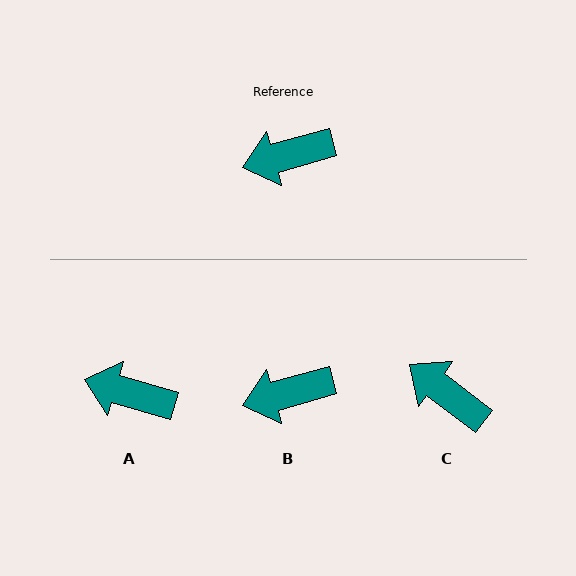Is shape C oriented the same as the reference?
No, it is off by about 53 degrees.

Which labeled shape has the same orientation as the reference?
B.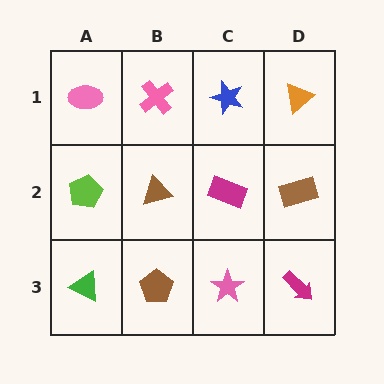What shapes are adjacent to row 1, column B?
A brown triangle (row 2, column B), a pink ellipse (row 1, column A), a blue star (row 1, column C).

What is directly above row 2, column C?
A blue star.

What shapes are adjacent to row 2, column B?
A pink cross (row 1, column B), a brown pentagon (row 3, column B), a lime pentagon (row 2, column A), a magenta rectangle (row 2, column C).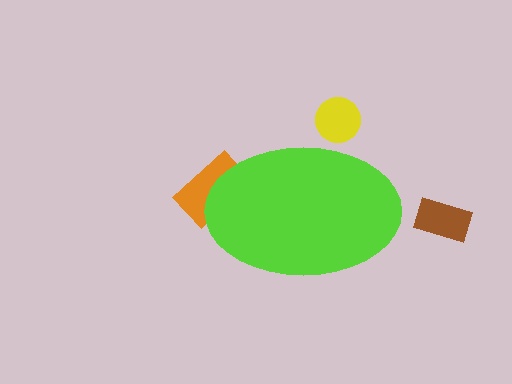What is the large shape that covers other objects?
A lime ellipse.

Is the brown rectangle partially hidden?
No, the brown rectangle is fully visible.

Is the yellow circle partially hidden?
Yes, the yellow circle is partially hidden behind the lime ellipse.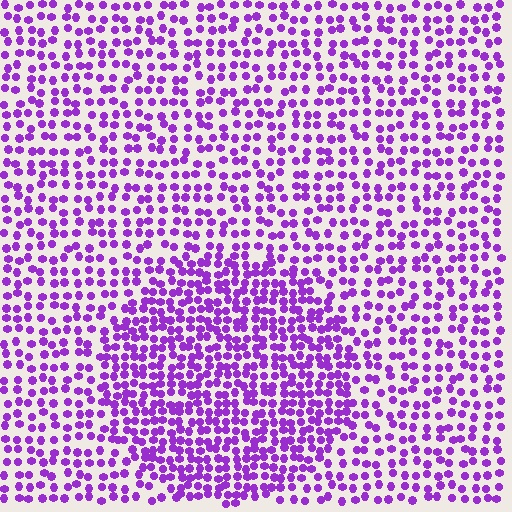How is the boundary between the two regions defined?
The boundary is defined by a change in element density (approximately 1.7x ratio). All elements are the same color, size, and shape.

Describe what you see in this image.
The image contains small purple elements arranged at two different densities. A circle-shaped region is visible where the elements are more densely packed than the surrounding area.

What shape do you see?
I see a circle.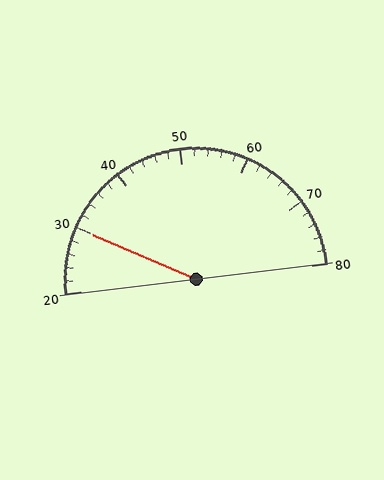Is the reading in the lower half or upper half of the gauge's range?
The reading is in the lower half of the range (20 to 80).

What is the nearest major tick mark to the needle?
The nearest major tick mark is 30.